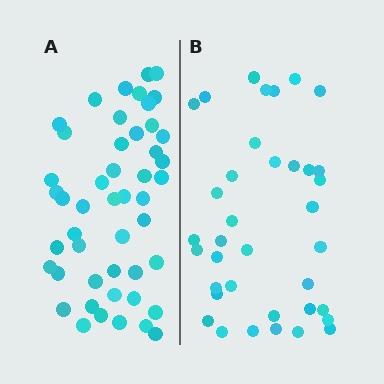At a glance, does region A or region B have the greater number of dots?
Region A (the left region) has more dots.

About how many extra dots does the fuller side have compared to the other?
Region A has roughly 12 or so more dots than region B.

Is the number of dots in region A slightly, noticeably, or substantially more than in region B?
Region A has noticeably more, but not dramatically so. The ratio is roughly 1.3 to 1.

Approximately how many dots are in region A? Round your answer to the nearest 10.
About 50 dots. (The exact count is 48, which rounds to 50.)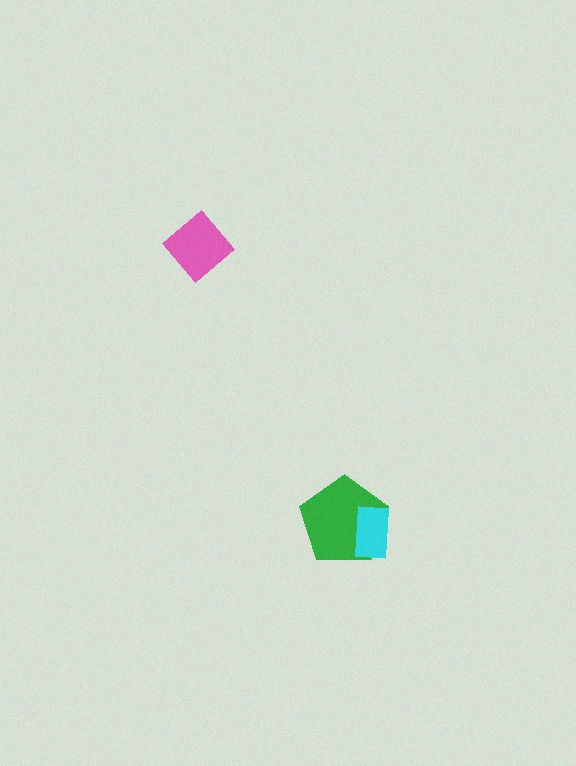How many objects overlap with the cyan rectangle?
1 object overlaps with the cyan rectangle.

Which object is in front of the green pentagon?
The cyan rectangle is in front of the green pentagon.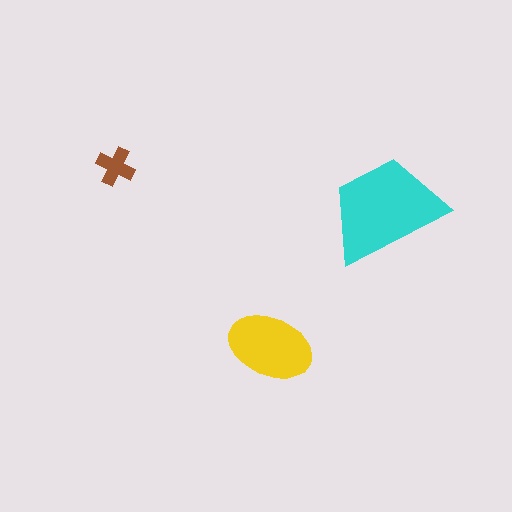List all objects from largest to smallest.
The cyan trapezoid, the yellow ellipse, the brown cross.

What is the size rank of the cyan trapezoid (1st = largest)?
1st.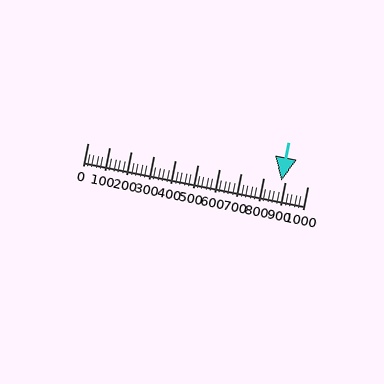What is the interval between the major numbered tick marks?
The major tick marks are spaced 100 units apart.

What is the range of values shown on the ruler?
The ruler shows values from 0 to 1000.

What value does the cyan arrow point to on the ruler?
The cyan arrow points to approximately 880.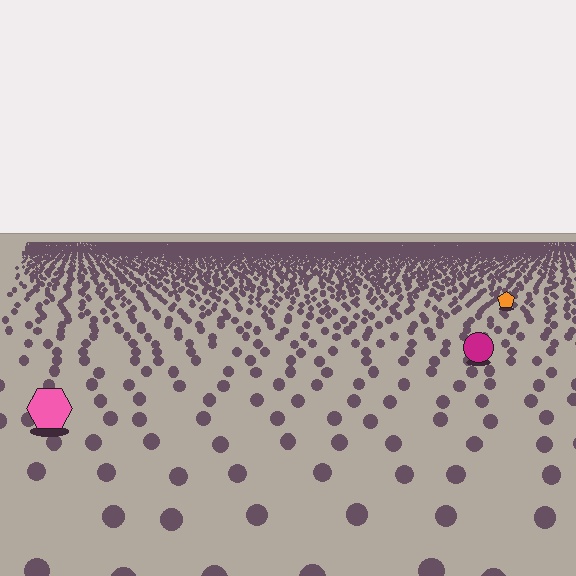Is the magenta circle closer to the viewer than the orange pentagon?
Yes. The magenta circle is closer — you can tell from the texture gradient: the ground texture is coarser near it.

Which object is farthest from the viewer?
The orange pentagon is farthest from the viewer. It appears smaller and the ground texture around it is denser.